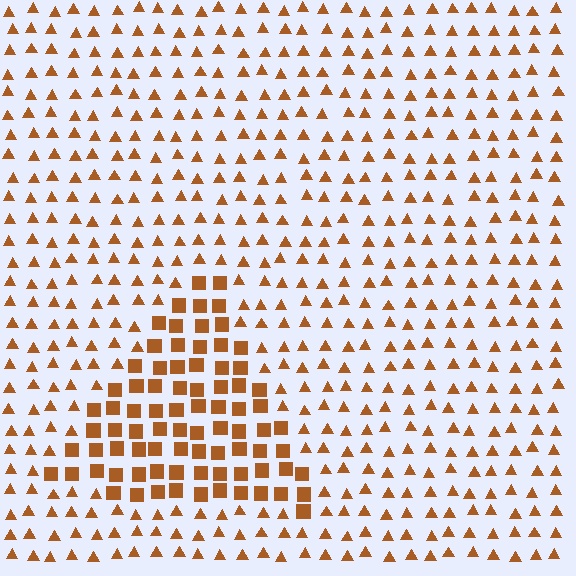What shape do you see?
I see a triangle.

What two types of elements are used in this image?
The image uses squares inside the triangle region and triangles outside it.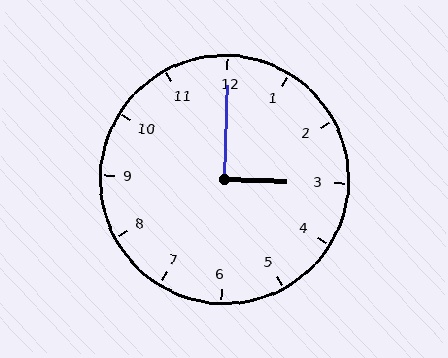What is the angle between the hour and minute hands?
Approximately 90 degrees.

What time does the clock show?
3:00.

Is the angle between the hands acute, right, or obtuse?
It is right.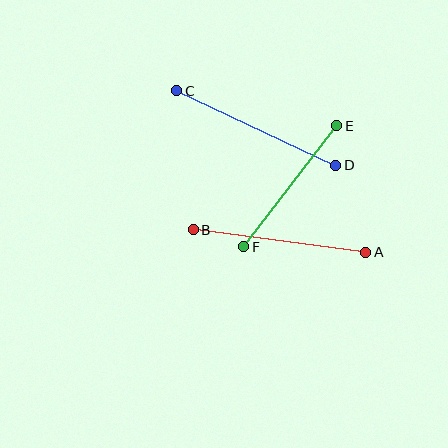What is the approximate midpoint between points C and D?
The midpoint is at approximately (256, 128) pixels.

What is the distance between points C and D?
The distance is approximately 176 pixels.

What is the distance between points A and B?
The distance is approximately 174 pixels.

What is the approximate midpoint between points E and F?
The midpoint is at approximately (290, 186) pixels.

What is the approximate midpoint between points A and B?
The midpoint is at approximately (279, 241) pixels.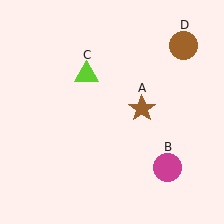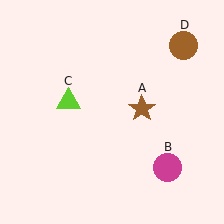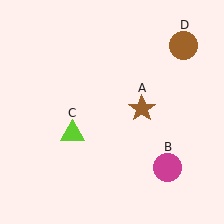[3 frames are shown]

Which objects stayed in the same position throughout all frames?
Brown star (object A) and magenta circle (object B) and brown circle (object D) remained stationary.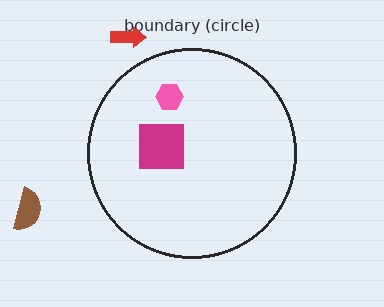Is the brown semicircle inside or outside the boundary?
Outside.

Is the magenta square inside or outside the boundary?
Inside.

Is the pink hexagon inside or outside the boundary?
Inside.